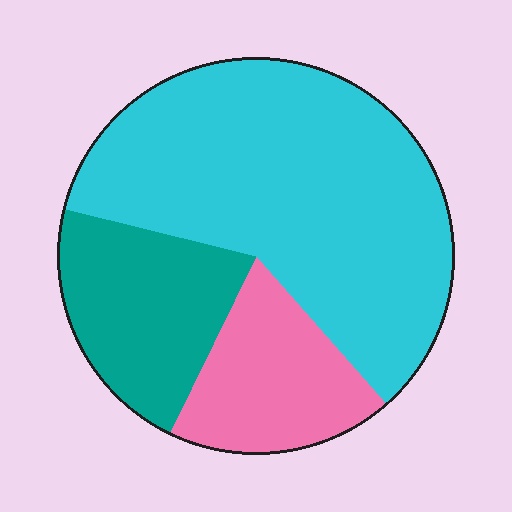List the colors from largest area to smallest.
From largest to smallest: cyan, teal, pink.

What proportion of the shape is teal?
Teal covers about 20% of the shape.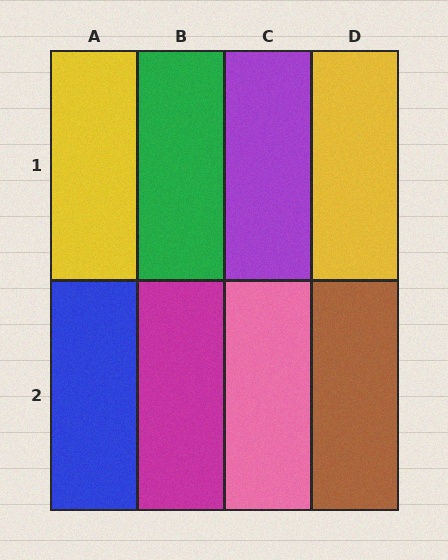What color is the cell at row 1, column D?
Yellow.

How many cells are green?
1 cell is green.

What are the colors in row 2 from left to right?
Blue, magenta, pink, brown.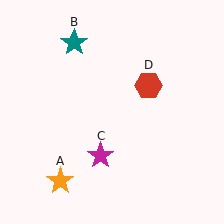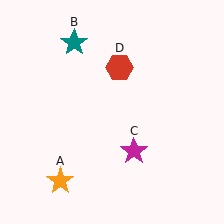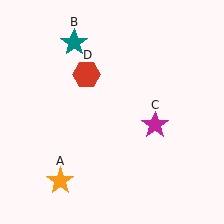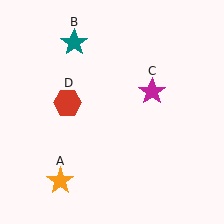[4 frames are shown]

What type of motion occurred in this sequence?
The magenta star (object C), red hexagon (object D) rotated counterclockwise around the center of the scene.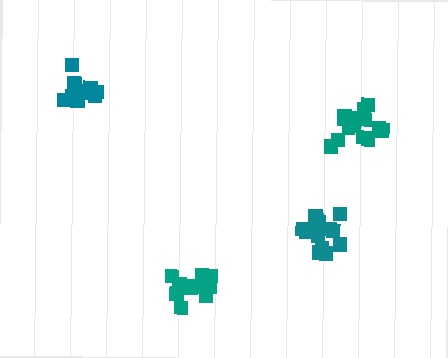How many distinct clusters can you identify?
There are 4 distinct clusters.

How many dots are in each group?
Group 1: 13 dots, Group 2: 16 dots, Group 3: 14 dots, Group 4: 12 dots (55 total).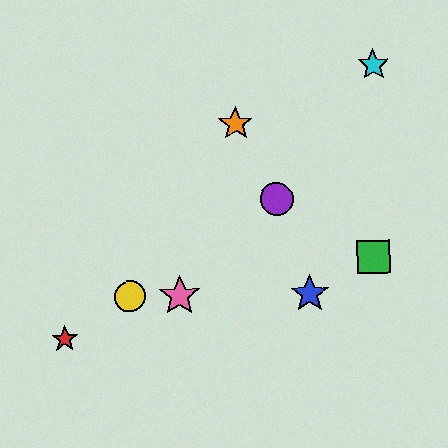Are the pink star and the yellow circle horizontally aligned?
Yes, both are at y≈296.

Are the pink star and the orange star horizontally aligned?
No, the pink star is at y≈296 and the orange star is at y≈124.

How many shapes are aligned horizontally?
3 shapes (the blue star, the yellow circle, the pink star) are aligned horizontally.